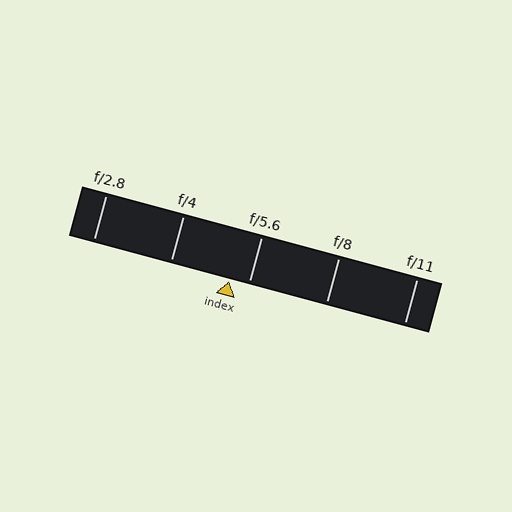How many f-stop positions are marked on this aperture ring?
There are 5 f-stop positions marked.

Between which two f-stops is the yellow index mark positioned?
The index mark is between f/4 and f/5.6.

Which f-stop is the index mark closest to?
The index mark is closest to f/5.6.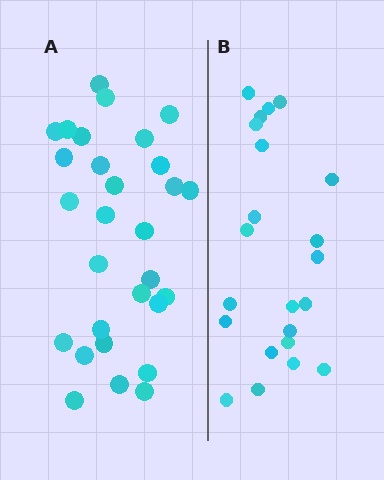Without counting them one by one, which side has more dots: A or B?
Region A (the left region) has more dots.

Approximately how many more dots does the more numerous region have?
Region A has roughly 8 or so more dots than region B.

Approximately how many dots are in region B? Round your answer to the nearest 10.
About 20 dots. (The exact count is 22, which rounds to 20.)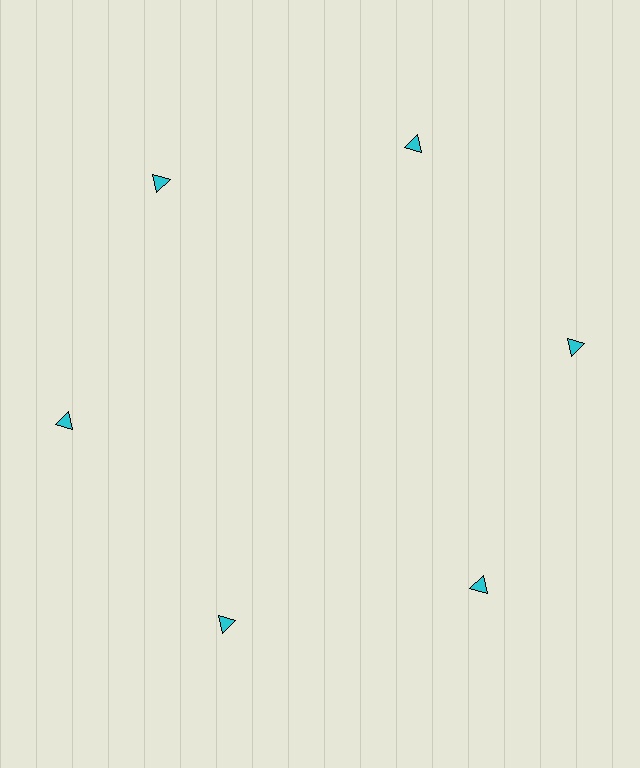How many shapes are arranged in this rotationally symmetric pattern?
There are 6 shapes, arranged in 6 groups of 1.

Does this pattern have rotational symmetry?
Yes, this pattern has 6-fold rotational symmetry. It looks the same after rotating 60 degrees around the center.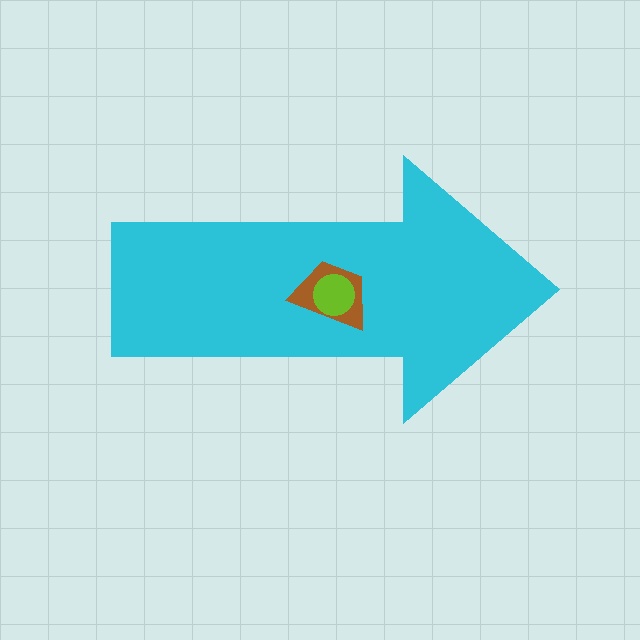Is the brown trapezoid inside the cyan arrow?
Yes.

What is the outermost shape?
The cyan arrow.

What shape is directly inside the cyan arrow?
The brown trapezoid.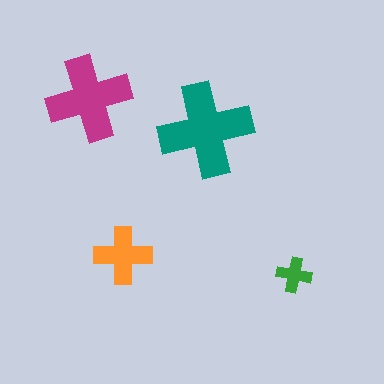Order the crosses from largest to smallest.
the teal one, the magenta one, the orange one, the green one.